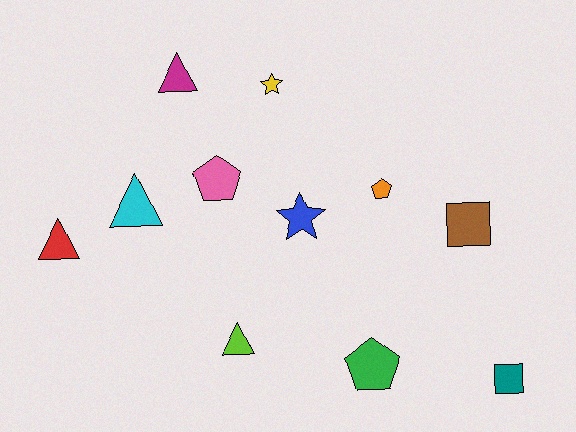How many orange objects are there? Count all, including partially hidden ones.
There is 1 orange object.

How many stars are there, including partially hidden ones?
There are 2 stars.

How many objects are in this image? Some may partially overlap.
There are 11 objects.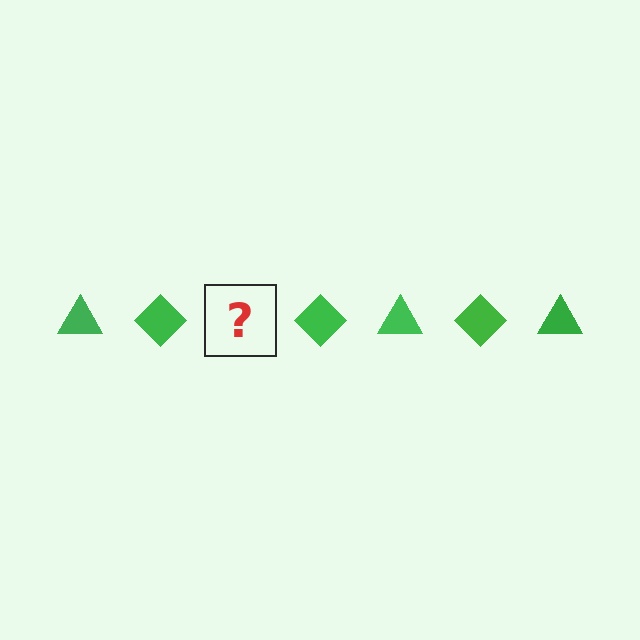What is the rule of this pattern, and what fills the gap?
The rule is that the pattern cycles through triangle, diamond shapes in green. The gap should be filled with a green triangle.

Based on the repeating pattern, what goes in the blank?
The blank should be a green triangle.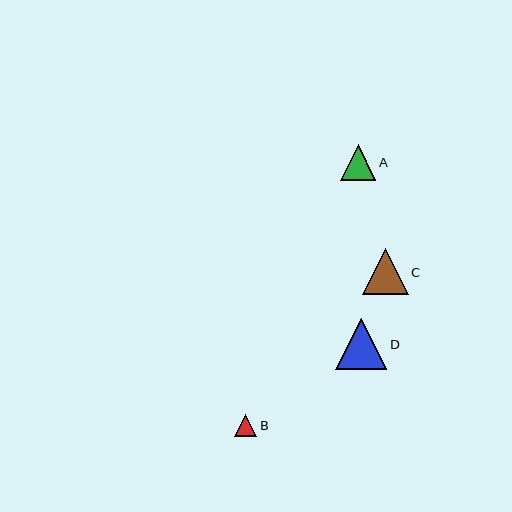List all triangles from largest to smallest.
From largest to smallest: D, C, A, B.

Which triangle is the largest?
Triangle D is the largest with a size of approximately 51 pixels.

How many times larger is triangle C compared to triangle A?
Triangle C is approximately 1.3 times the size of triangle A.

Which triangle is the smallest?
Triangle B is the smallest with a size of approximately 22 pixels.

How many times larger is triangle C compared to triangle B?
Triangle C is approximately 2.1 times the size of triangle B.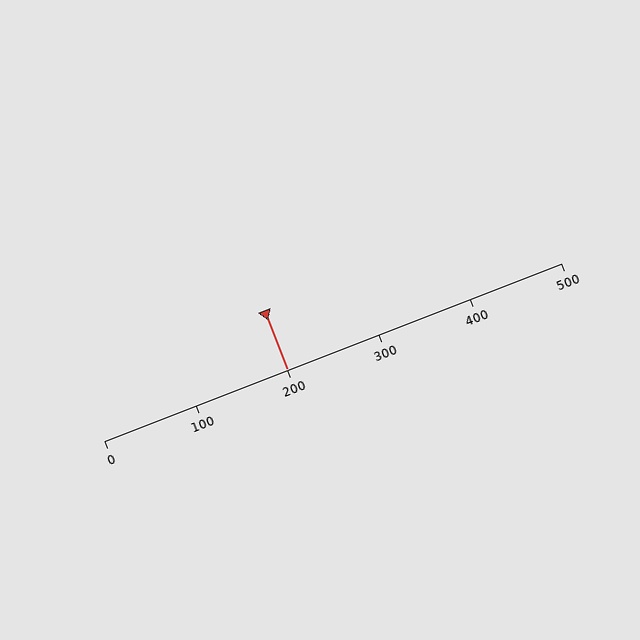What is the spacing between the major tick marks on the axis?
The major ticks are spaced 100 apart.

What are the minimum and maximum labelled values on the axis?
The axis runs from 0 to 500.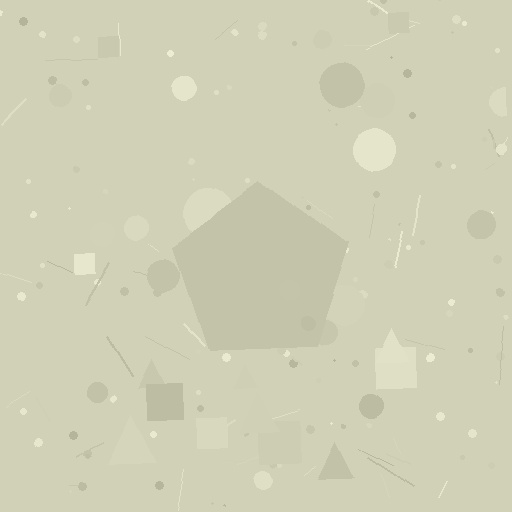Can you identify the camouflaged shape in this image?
The camouflaged shape is a pentagon.